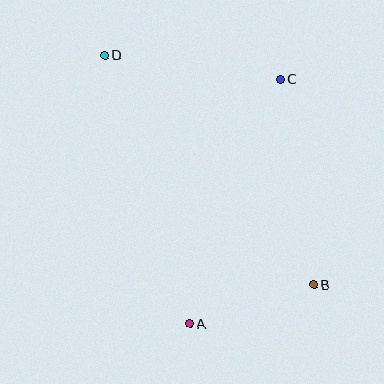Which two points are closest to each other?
Points A and B are closest to each other.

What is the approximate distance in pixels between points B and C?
The distance between B and C is approximately 208 pixels.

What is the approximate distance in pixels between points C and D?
The distance between C and D is approximately 177 pixels.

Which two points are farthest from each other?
Points B and D are farthest from each other.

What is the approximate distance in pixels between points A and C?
The distance between A and C is approximately 260 pixels.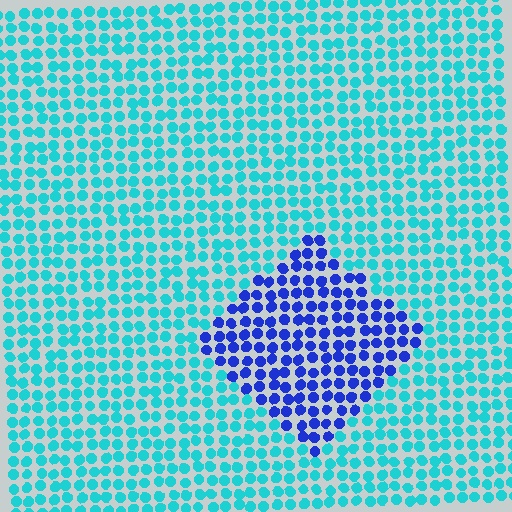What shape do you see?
I see a diamond.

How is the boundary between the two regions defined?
The boundary is defined purely by a slight shift in hue (about 53 degrees). Spacing, size, and orientation are identical on both sides.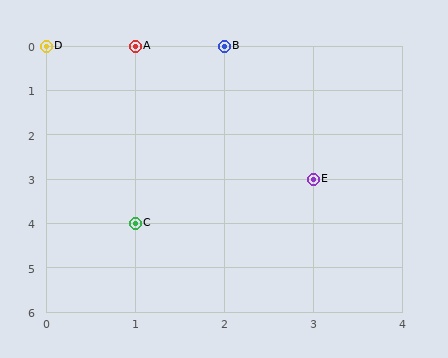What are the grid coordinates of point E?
Point E is at grid coordinates (3, 3).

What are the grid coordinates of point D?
Point D is at grid coordinates (0, 0).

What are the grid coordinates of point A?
Point A is at grid coordinates (1, 0).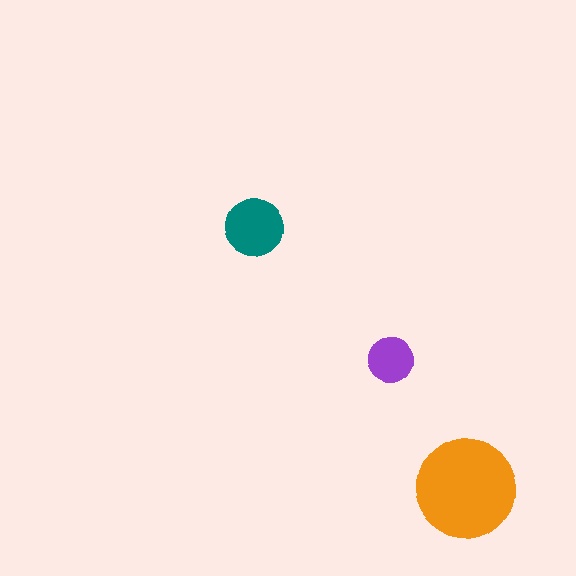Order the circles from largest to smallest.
the orange one, the teal one, the purple one.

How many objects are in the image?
There are 3 objects in the image.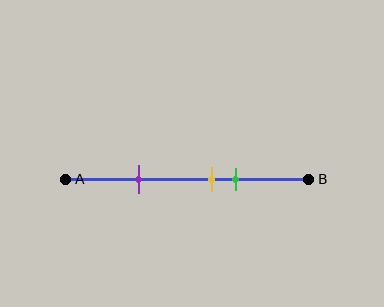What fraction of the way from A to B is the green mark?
The green mark is approximately 70% (0.7) of the way from A to B.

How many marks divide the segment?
There are 3 marks dividing the segment.